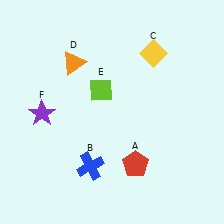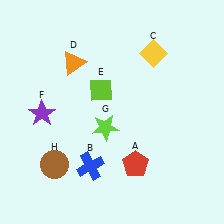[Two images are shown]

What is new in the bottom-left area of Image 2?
A brown circle (H) was added in the bottom-left area of Image 2.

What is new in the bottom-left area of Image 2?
A lime star (G) was added in the bottom-left area of Image 2.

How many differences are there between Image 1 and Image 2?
There are 2 differences between the two images.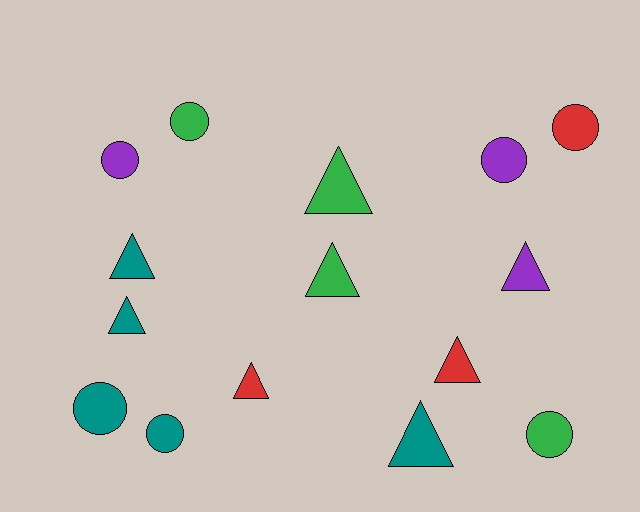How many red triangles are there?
There are 2 red triangles.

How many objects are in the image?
There are 15 objects.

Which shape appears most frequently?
Triangle, with 8 objects.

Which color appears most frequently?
Teal, with 5 objects.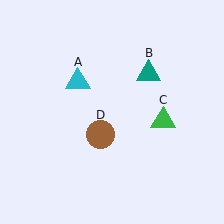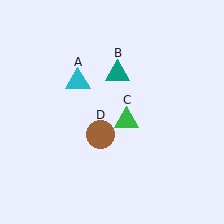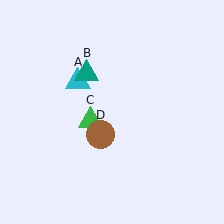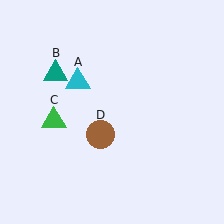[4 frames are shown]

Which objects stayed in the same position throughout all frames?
Cyan triangle (object A) and brown circle (object D) remained stationary.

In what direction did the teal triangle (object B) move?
The teal triangle (object B) moved left.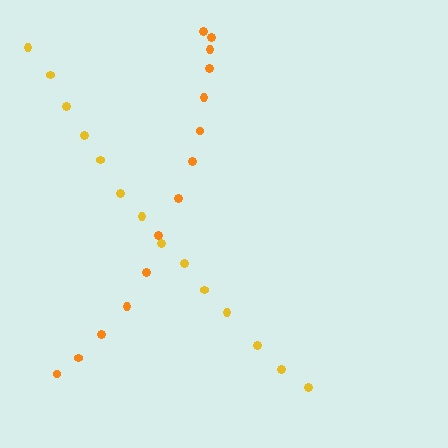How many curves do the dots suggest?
There are 2 distinct paths.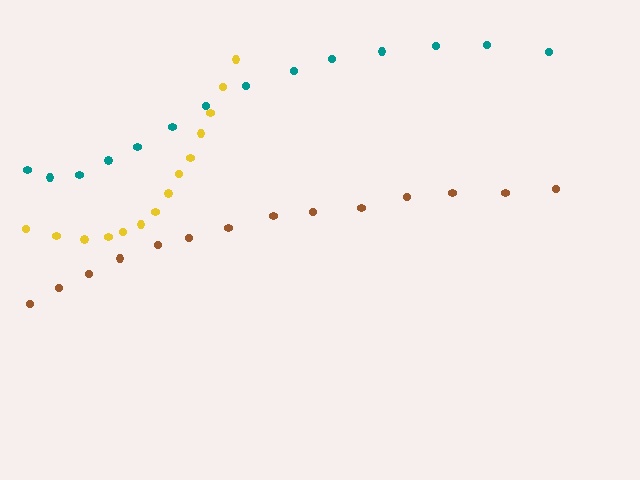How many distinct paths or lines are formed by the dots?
There are 3 distinct paths.